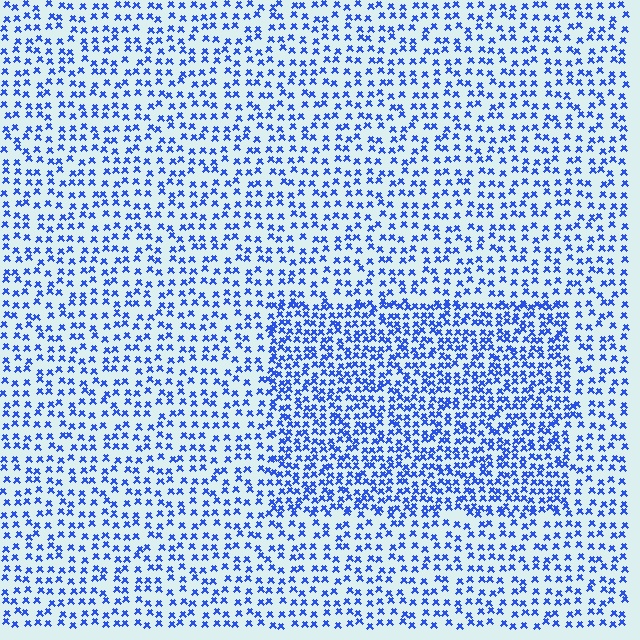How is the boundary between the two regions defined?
The boundary is defined by a change in element density (approximately 1.7x ratio). All elements are the same color, size, and shape.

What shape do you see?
I see a rectangle.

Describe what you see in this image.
The image contains small blue elements arranged at two different densities. A rectangle-shaped region is visible where the elements are more densely packed than the surrounding area.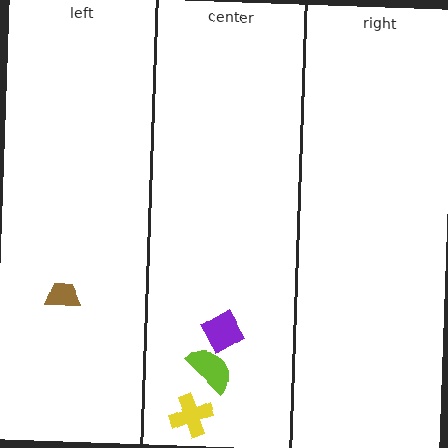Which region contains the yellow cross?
The center region.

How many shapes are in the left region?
1.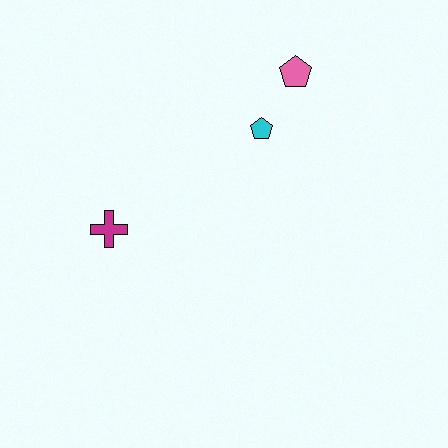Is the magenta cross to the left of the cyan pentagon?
Yes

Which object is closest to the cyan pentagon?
The pink pentagon is closest to the cyan pentagon.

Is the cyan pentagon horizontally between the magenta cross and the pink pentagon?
Yes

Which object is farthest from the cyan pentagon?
The magenta cross is farthest from the cyan pentagon.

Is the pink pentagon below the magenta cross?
No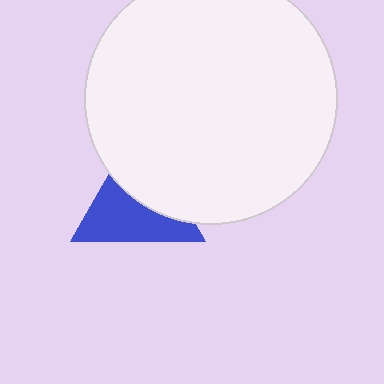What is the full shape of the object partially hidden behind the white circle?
The partially hidden object is a blue triangle.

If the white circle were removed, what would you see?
You would see the complete blue triangle.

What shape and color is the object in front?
The object in front is a white circle.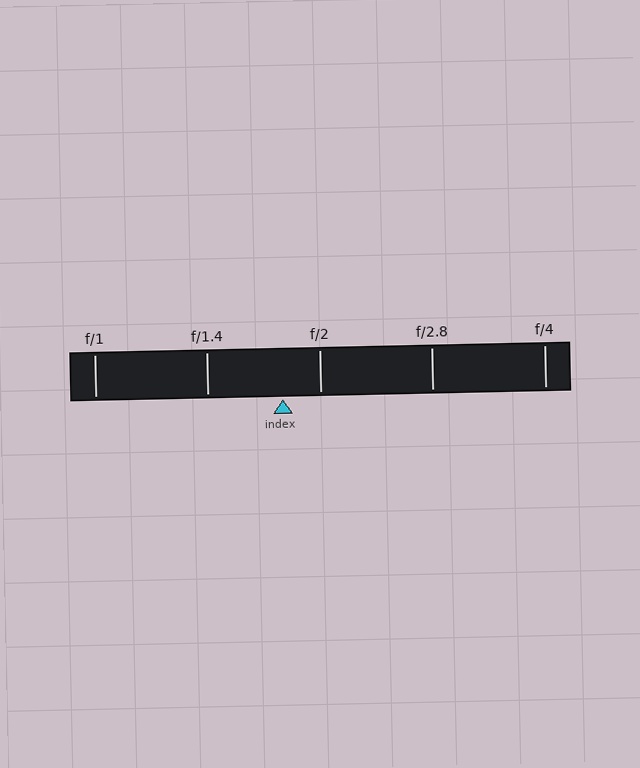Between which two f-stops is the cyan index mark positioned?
The index mark is between f/1.4 and f/2.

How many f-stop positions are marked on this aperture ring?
There are 5 f-stop positions marked.